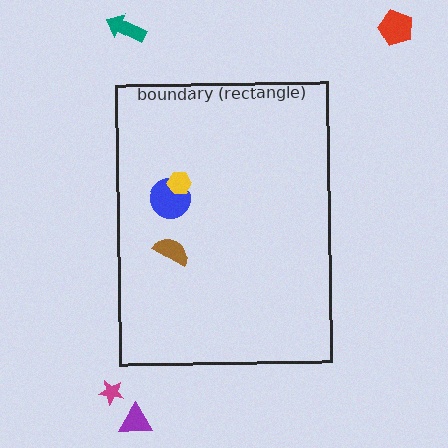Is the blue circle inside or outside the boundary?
Inside.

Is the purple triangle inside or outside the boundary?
Outside.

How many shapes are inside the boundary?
3 inside, 4 outside.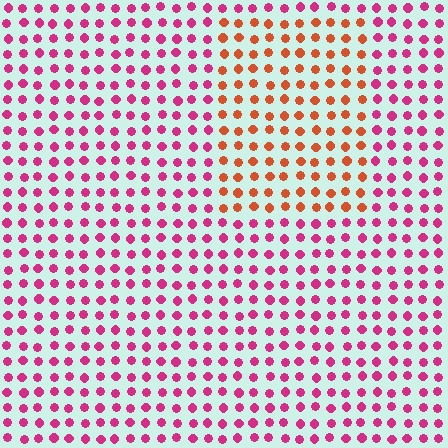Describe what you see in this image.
The image is filled with small magenta elements in a uniform arrangement. A rectangle-shaped region is visible where the elements are tinted to a slightly different hue, forming a subtle color boundary.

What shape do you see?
I see a rectangle.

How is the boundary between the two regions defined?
The boundary is defined purely by a slight shift in hue (about 46 degrees). Spacing, size, and orientation are identical on both sides.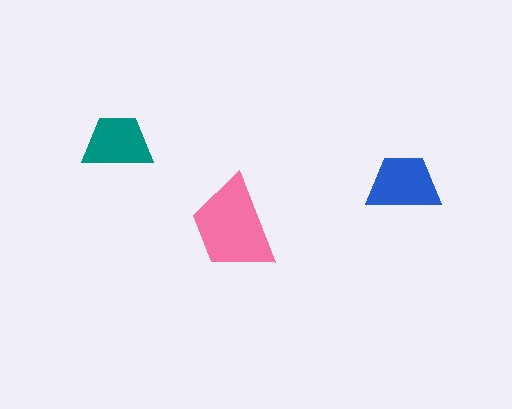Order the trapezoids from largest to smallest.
the pink one, the blue one, the teal one.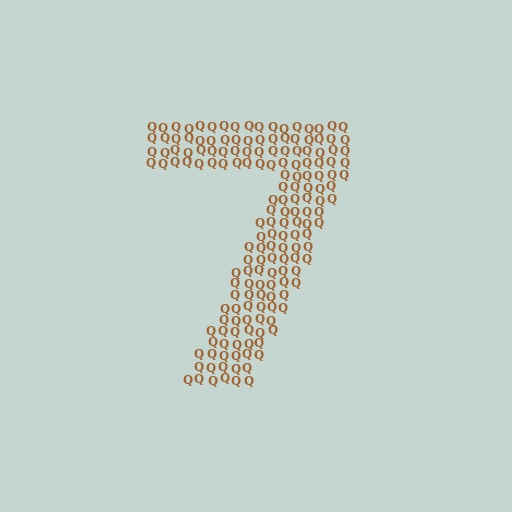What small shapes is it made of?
It is made of small letter Q's.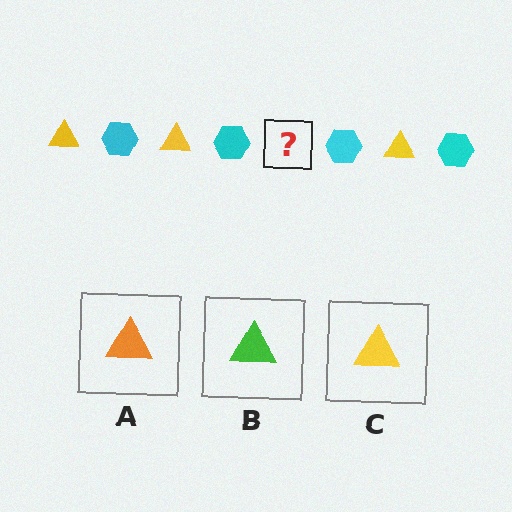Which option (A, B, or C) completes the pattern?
C.